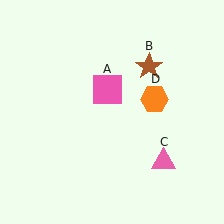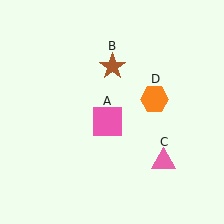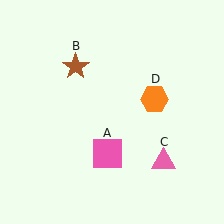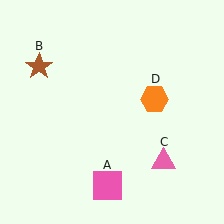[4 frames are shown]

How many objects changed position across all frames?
2 objects changed position: pink square (object A), brown star (object B).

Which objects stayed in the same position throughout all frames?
Pink triangle (object C) and orange hexagon (object D) remained stationary.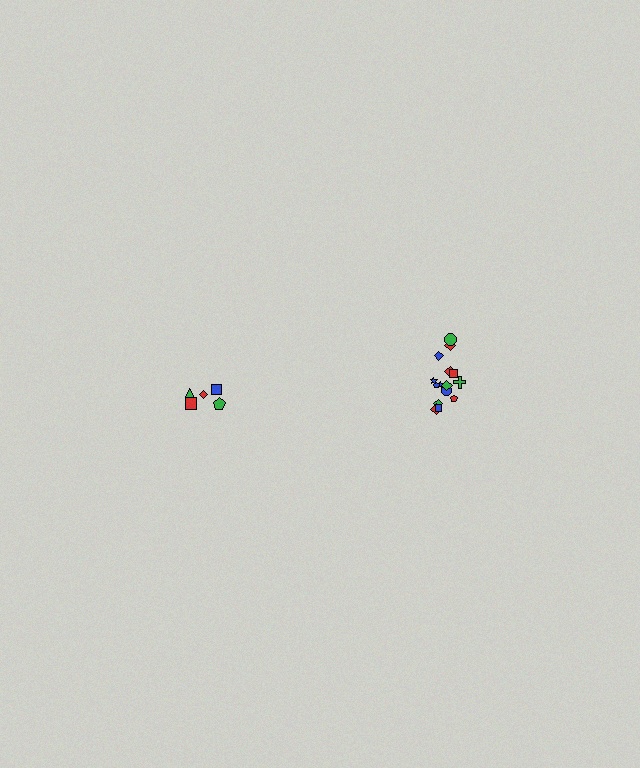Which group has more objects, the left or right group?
The right group.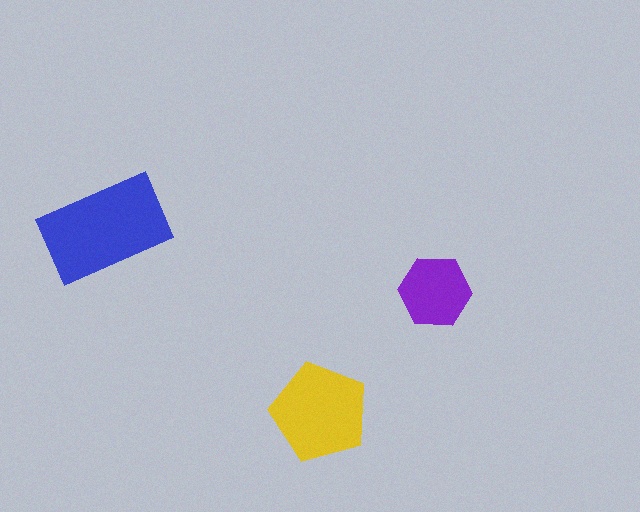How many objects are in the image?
There are 3 objects in the image.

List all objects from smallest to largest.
The purple hexagon, the yellow pentagon, the blue rectangle.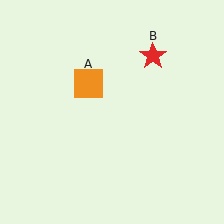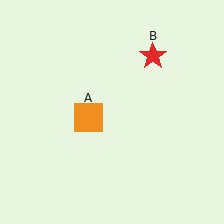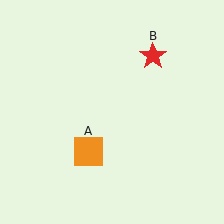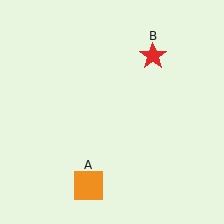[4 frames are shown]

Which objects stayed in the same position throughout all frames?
Red star (object B) remained stationary.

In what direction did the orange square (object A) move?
The orange square (object A) moved down.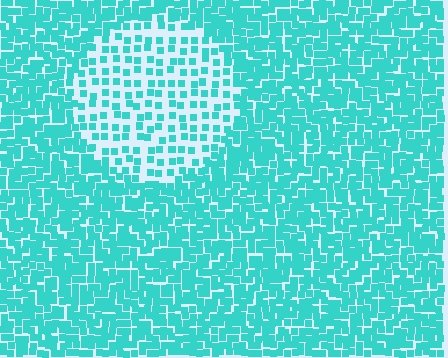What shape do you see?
I see a circle.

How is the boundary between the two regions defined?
The boundary is defined by a change in element density (approximately 2.3x ratio). All elements are the same color, size, and shape.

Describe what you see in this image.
The image contains small cyan elements arranged at two different densities. A circle-shaped region is visible where the elements are less densely packed than the surrounding area.